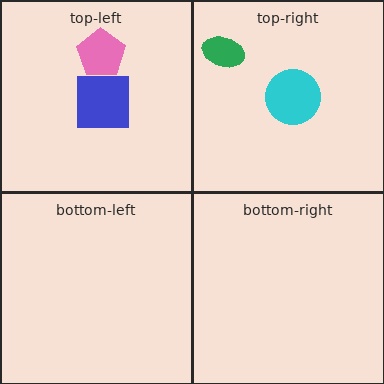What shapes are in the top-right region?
The cyan circle, the green ellipse.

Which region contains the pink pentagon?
The top-left region.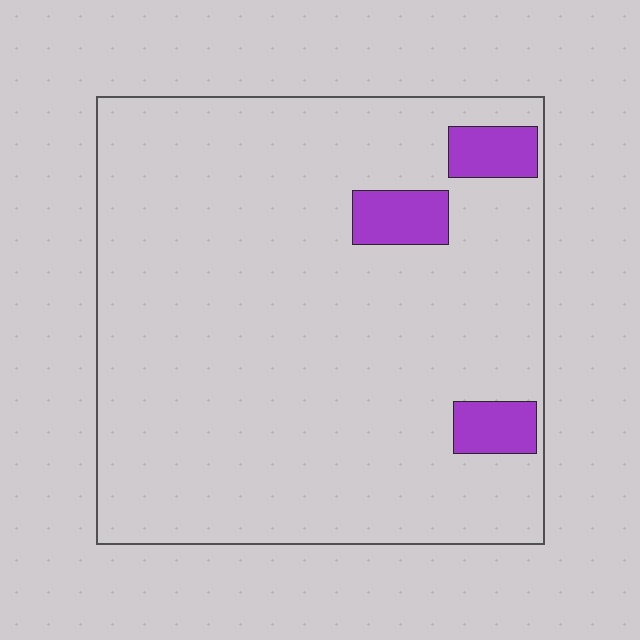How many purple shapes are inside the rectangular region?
3.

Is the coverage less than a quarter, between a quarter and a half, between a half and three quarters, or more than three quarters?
Less than a quarter.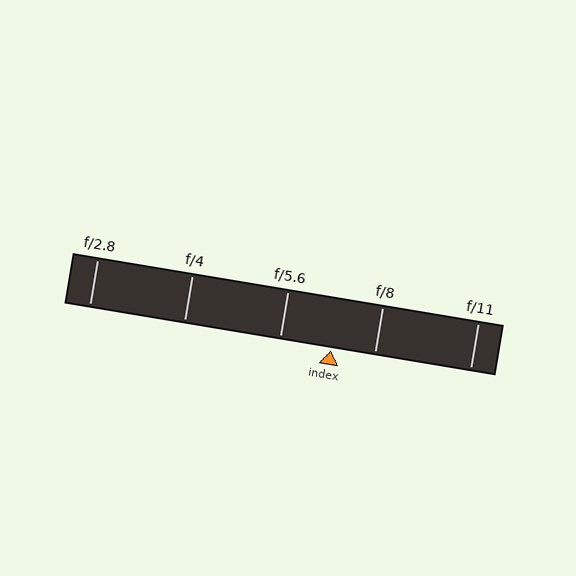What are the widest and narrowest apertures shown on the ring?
The widest aperture shown is f/2.8 and the narrowest is f/11.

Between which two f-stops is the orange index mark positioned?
The index mark is between f/5.6 and f/8.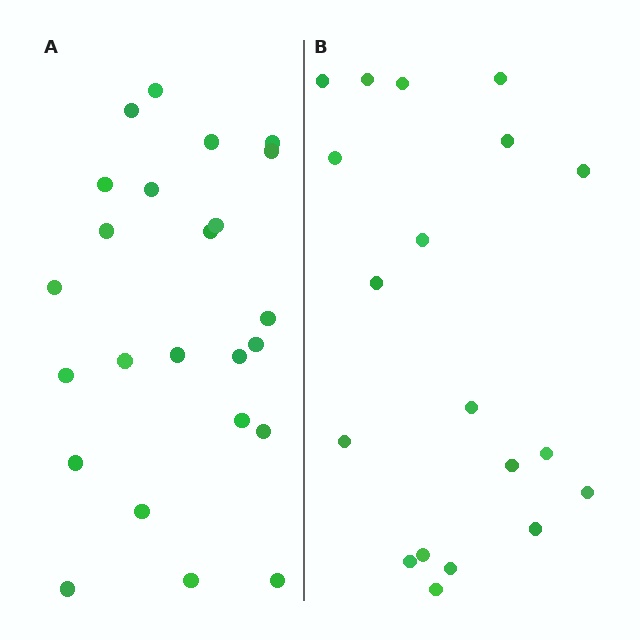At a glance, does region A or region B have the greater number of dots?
Region A (the left region) has more dots.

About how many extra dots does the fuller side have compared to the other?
Region A has about 5 more dots than region B.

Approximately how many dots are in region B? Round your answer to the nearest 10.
About 20 dots. (The exact count is 19, which rounds to 20.)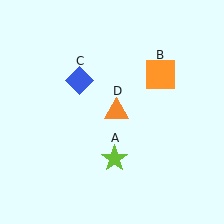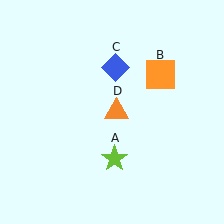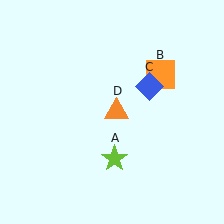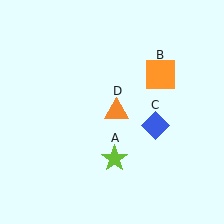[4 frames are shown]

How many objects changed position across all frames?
1 object changed position: blue diamond (object C).